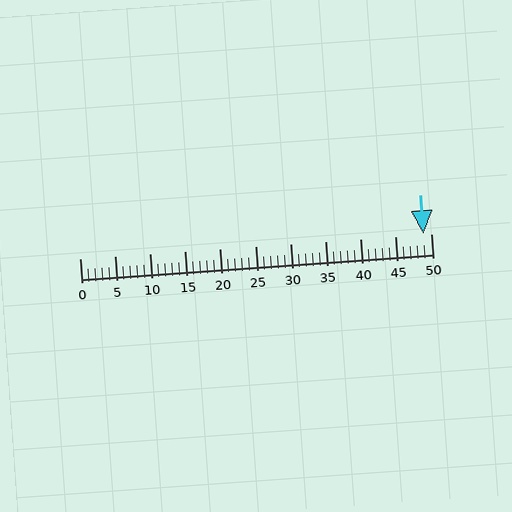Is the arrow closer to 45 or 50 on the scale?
The arrow is closer to 50.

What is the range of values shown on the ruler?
The ruler shows values from 0 to 50.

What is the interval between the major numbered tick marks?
The major tick marks are spaced 5 units apart.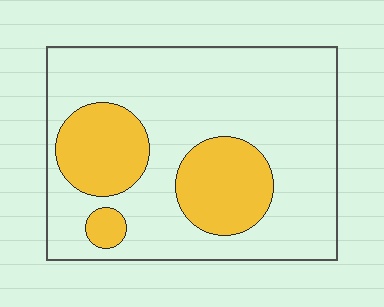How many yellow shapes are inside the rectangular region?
3.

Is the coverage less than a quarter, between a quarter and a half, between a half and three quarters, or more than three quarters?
Between a quarter and a half.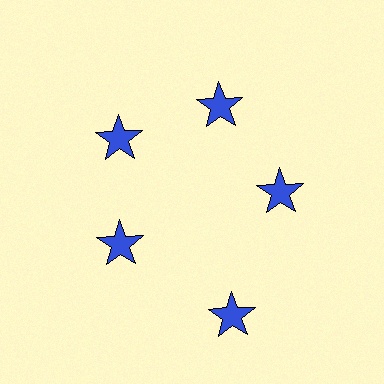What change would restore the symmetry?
The symmetry would be restored by moving it inward, back onto the ring so that all 5 stars sit at equal angles and equal distance from the center.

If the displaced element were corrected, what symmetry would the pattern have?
It would have 5-fold rotational symmetry — the pattern would map onto itself every 72 degrees.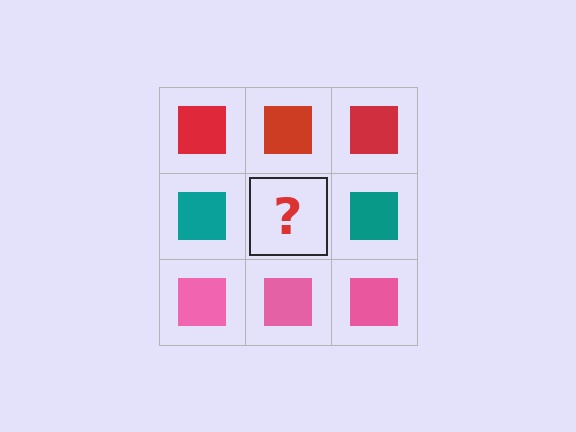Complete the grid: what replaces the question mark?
The question mark should be replaced with a teal square.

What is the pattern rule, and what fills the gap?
The rule is that each row has a consistent color. The gap should be filled with a teal square.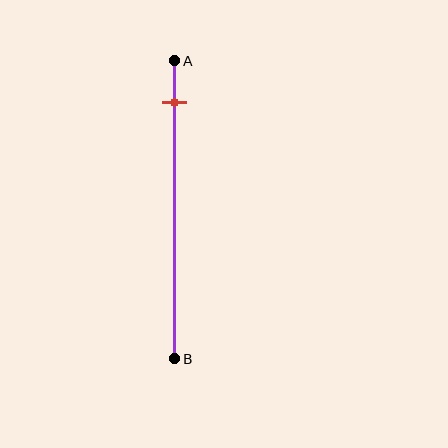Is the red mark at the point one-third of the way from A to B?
No, the mark is at about 15% from A, not at the 33% one-third point.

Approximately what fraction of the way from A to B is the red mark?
The red mark is approximately 15% of the way from A to B.